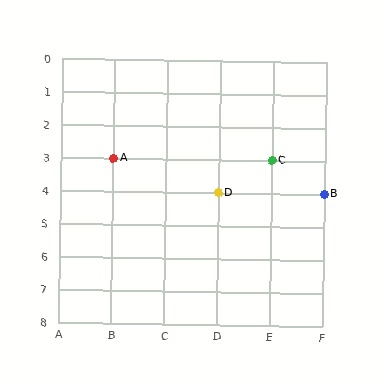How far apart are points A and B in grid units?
Points A and B are 4 columns and 1 row apart (about 4.1 grid units diagonally).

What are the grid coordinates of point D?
Point D is at grid coordinates (D, 4).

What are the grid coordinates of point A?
Point A is at grid coordinates (B, 3).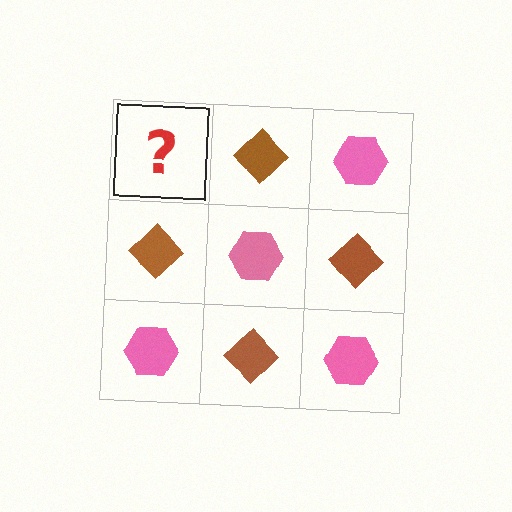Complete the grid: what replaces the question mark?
The question mark should be replaced with a pink hexagon.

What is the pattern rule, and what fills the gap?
The rule is that it alternates pink hexagon and brown diamond in a checkerboard pattern. The gap should be filled with a pink hexagon.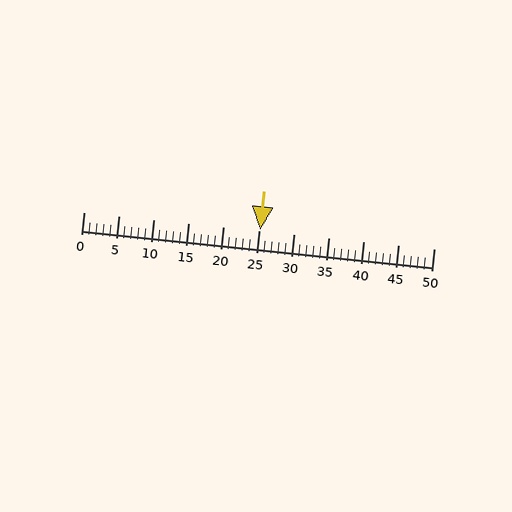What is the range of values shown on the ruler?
The ruler shows values from 0 to 50.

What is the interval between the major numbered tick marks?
The major tick marks are spaced 5 units apart.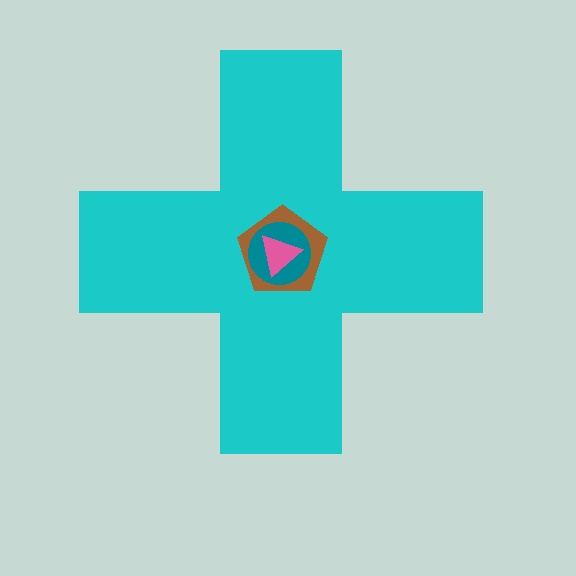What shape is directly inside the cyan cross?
The brown pentagon.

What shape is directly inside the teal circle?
The pink triangle.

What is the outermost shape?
The cyan cross.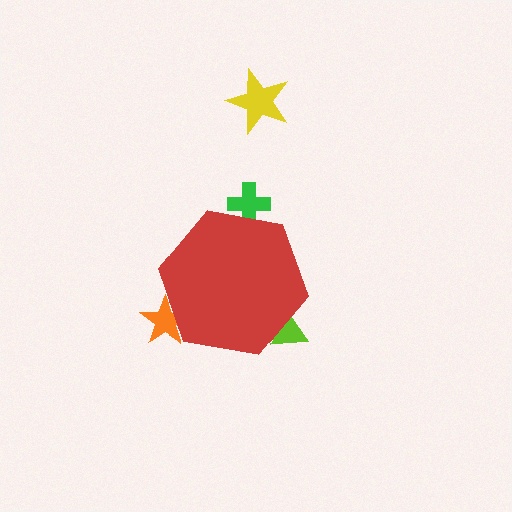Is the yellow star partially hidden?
No, the yellow star is fully visible.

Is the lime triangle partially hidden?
Yes, the lime triangle is partially hidden behind the red hexagon.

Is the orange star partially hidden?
Yes, the orange star is partially hidden behind the red hexagon.